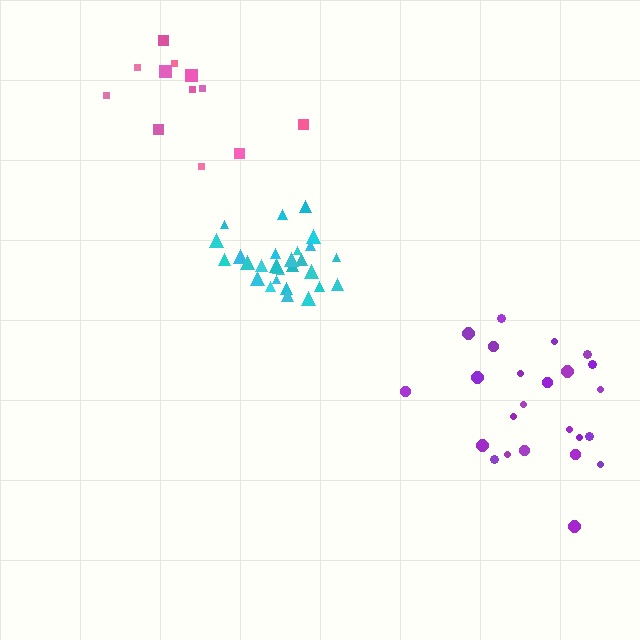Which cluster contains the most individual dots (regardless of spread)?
Cyan (28).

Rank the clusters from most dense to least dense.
cyan, purple, pink.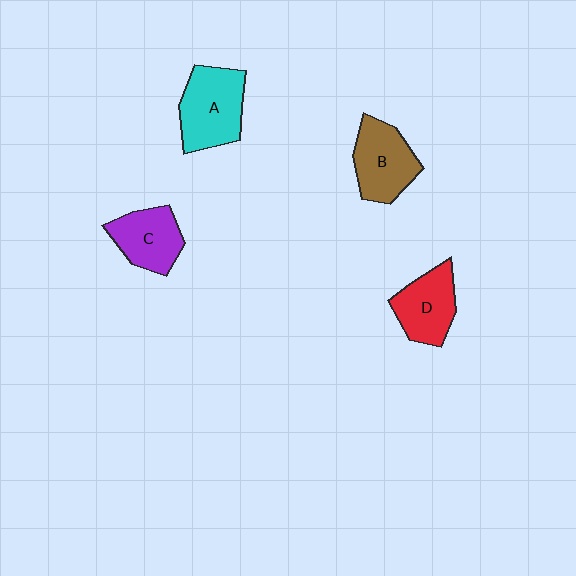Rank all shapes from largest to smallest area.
From largest to smallest: A (cyan), B (brown), D (red), C (purple).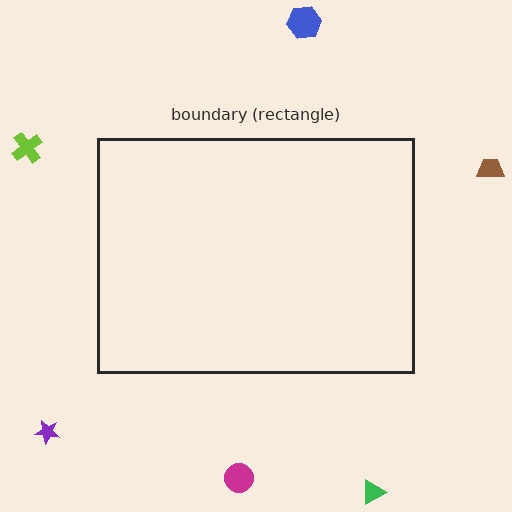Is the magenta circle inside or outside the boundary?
Outside.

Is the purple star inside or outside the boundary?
Outside.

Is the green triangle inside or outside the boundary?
Outside.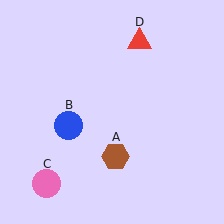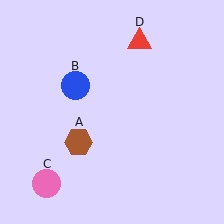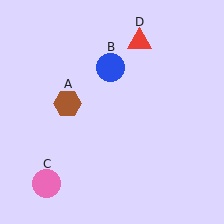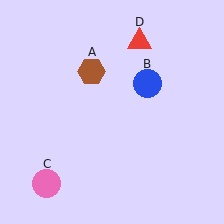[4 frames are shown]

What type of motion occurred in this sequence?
The brown hexagon (object A), blue circle (object B) rotated clockwise around the center of the scene.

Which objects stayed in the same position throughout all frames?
Pink circle (object C) and red triangle (object D) remained stationary.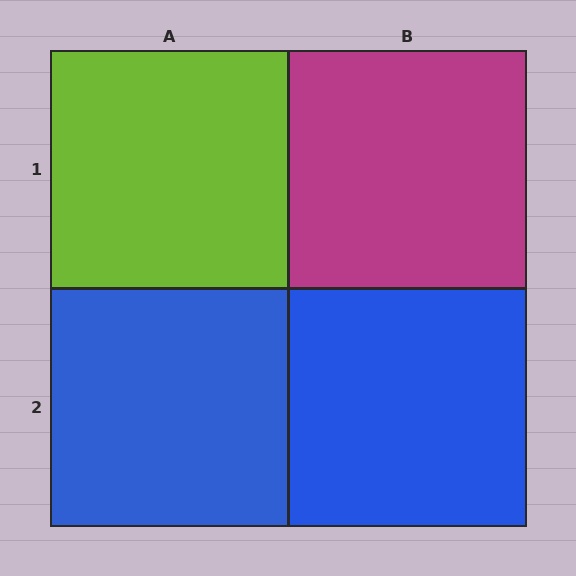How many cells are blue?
2 cells are blue.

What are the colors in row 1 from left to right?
Lime, magenta.